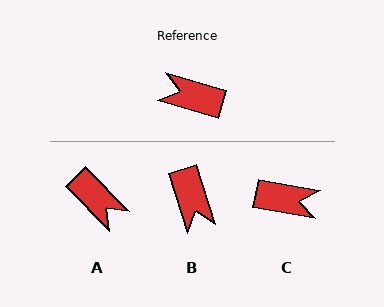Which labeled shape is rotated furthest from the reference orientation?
C, about 174 degrees away.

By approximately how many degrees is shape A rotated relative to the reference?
Approximately 150 degrees counter-clockwise.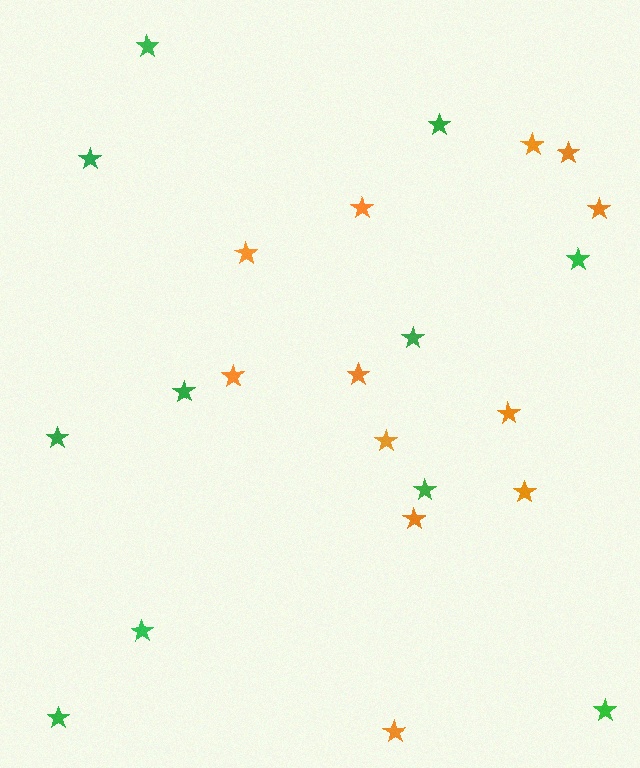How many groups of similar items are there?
There are 2 groups: one group of orange stars (12) and one group of green stars (11).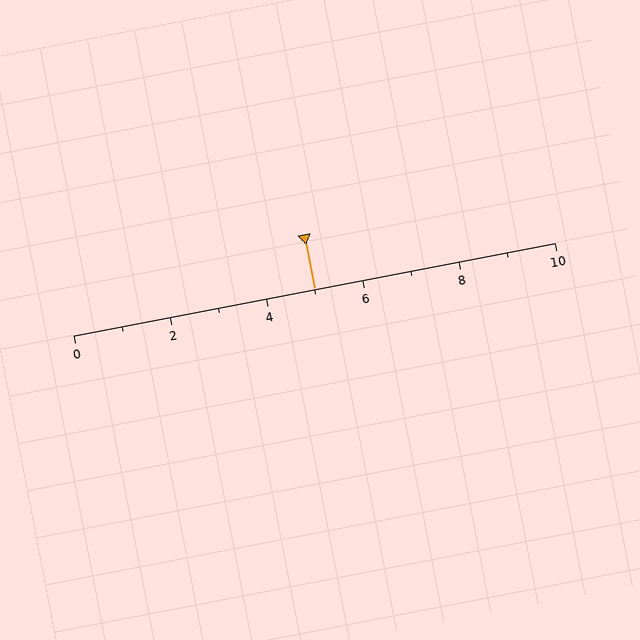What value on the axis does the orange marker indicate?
The marker indicates approximately 5.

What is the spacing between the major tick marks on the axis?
The major ticks are spaced 2 apart.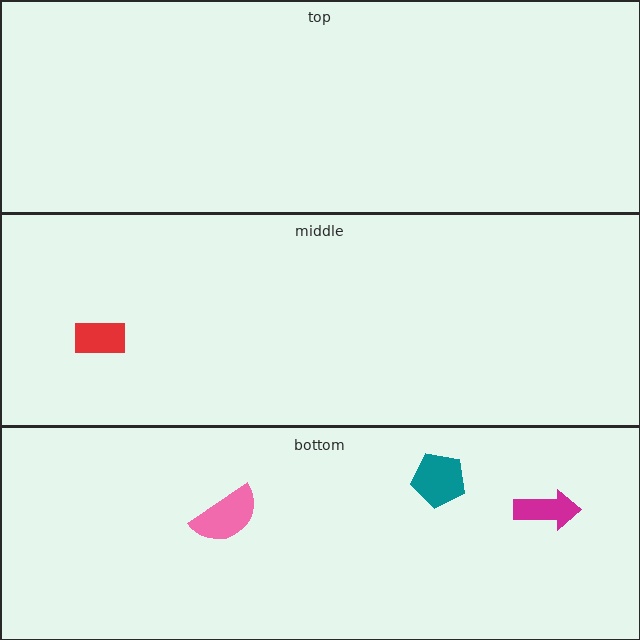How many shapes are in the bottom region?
3.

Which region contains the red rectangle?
The middle region.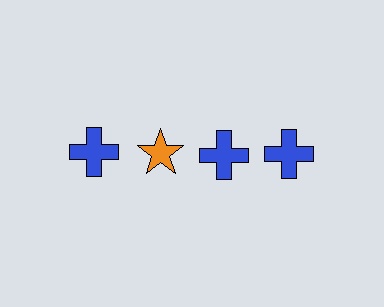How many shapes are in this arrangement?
There are 4 shapes arranged in a grid pattern.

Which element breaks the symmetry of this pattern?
The orange star in the top row, second from left column breaks the symmetry. All other shapes are blue crosses.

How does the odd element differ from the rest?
It differs in both color (orange instead of blue) and shape (star instead of cross).